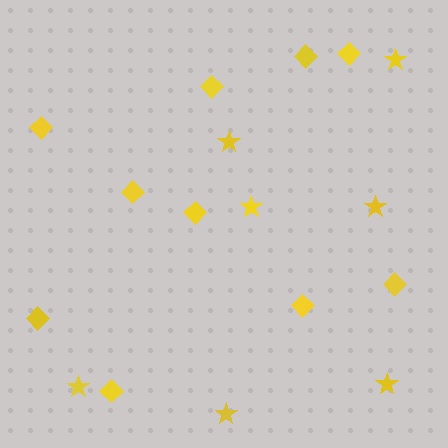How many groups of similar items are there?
There are 2 groups: one group of diamonds (10) and one group of stars (7).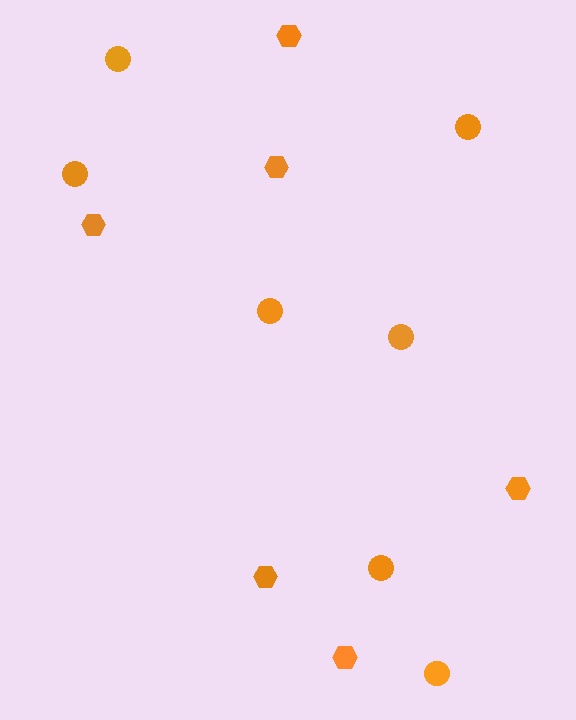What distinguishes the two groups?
There are 2 groups: one group of circles (7) and one group of hexagons (6).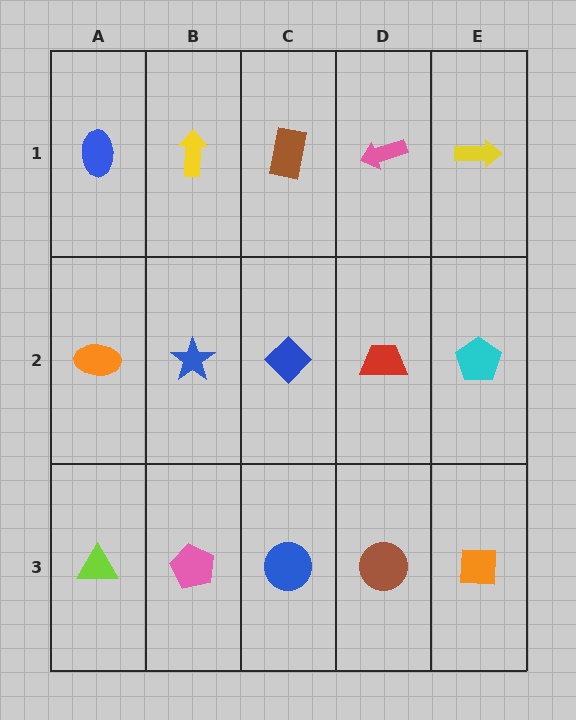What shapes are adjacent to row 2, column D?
A pink arrow (row 1, column D), a brown circle (row 3, column D), a blue diamond (row 2, column C), a cyan pentagon (row 2, column E).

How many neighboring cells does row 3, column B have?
3.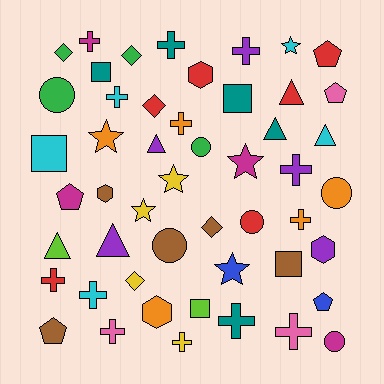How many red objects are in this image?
There are 6 red objects.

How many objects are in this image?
There are 50 objects.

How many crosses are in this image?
There are 13 crosses.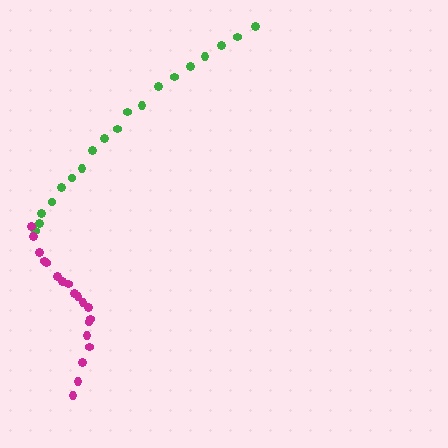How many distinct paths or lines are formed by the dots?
There are 2 distinct paths.